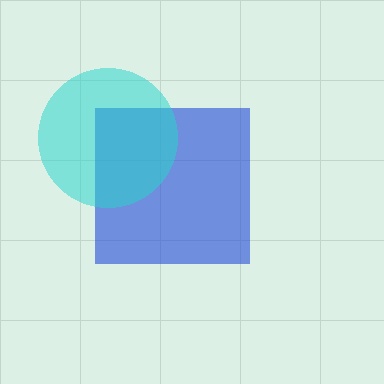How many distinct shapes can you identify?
There are 2 distinct shapes: a blue square, a cyan circle.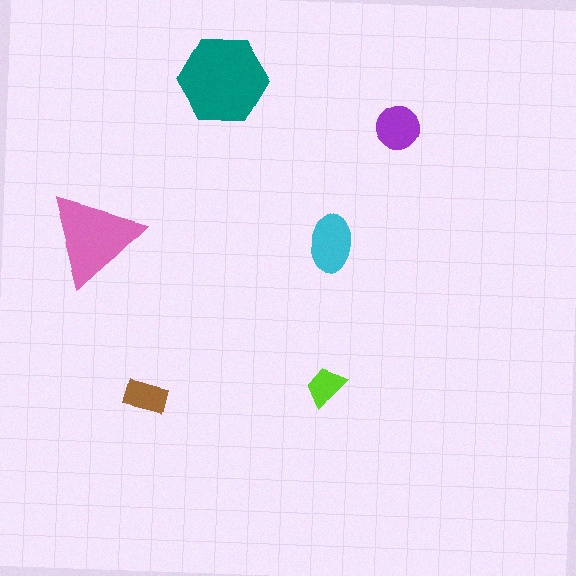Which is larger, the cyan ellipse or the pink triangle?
The pink triangle.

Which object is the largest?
The teal hexagon.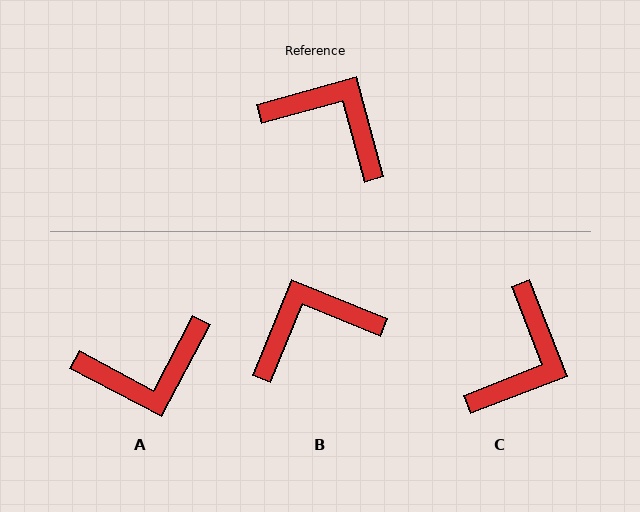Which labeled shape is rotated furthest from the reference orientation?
A, about 133 degrees away.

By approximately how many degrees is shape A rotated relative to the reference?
Approximately 133 degrees clockwise.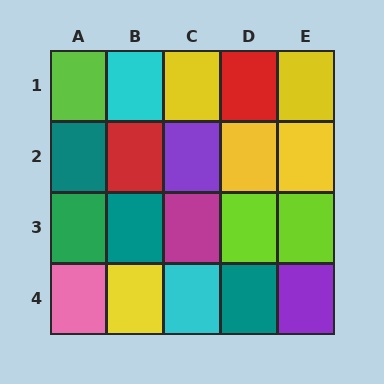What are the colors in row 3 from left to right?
Green, teal, magenta, lime, lime.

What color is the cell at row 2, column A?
Teal.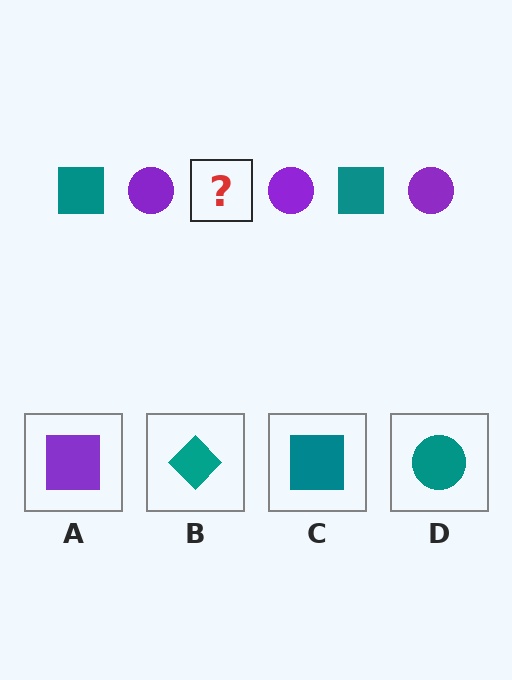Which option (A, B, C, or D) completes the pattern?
C.